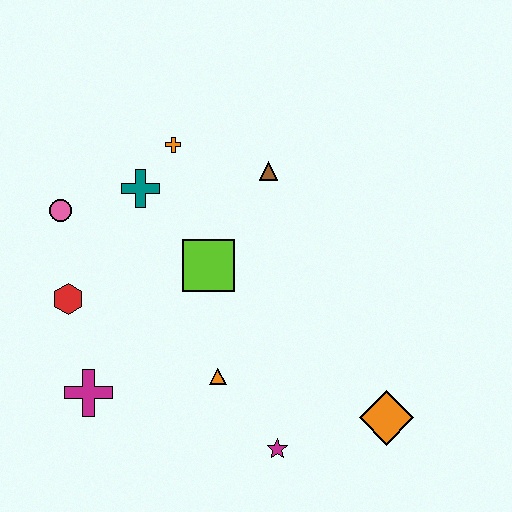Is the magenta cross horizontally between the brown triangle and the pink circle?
Yes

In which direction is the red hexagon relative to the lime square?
The red hexagon is to the left of the lime square.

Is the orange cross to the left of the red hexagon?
No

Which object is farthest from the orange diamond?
The pink circle is farthest from the orange diamond.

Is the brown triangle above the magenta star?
Yes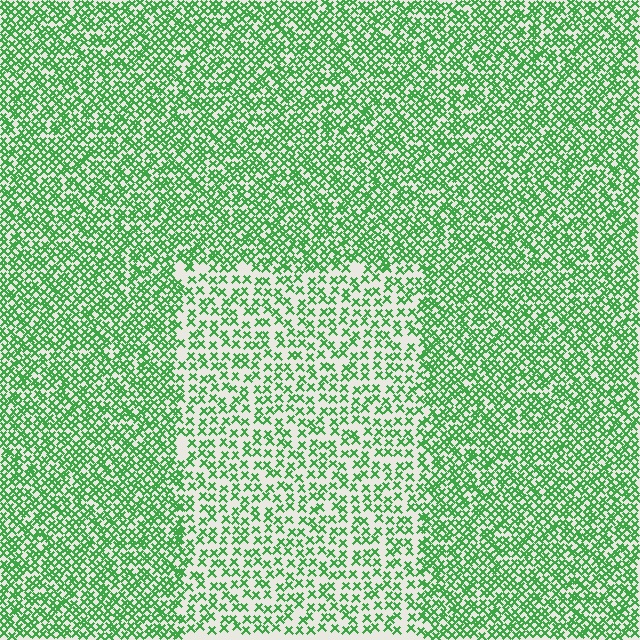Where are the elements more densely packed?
The elements are more densely packed outside the rectangle boundary.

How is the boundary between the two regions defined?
The boundary is defined by a change in element density (approximately 1.9x ratio). All elements are the same color, size, and shape.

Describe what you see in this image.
The image contains small green elements arranged at two different densities. A rectangle-shaped region is visible where the elements are less densely packed than the surrounding area.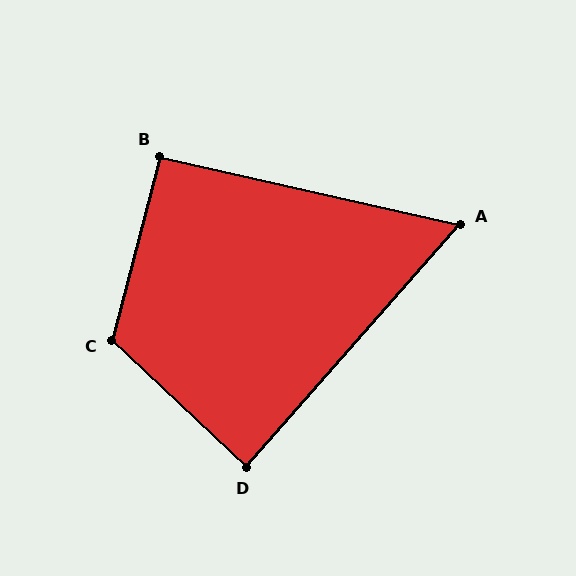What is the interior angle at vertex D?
Approximately 88 degrees (approximately right).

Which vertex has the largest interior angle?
C, at approximately 119 degrees.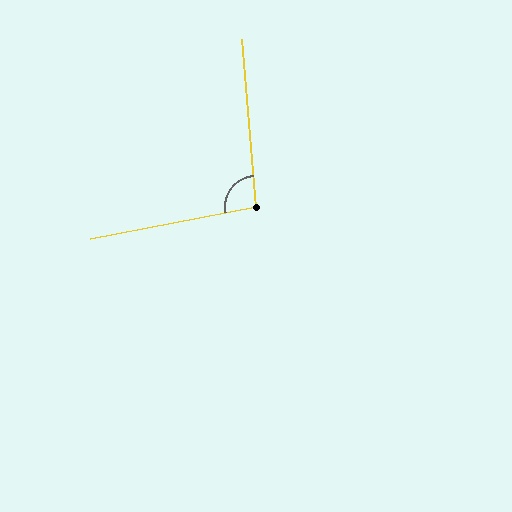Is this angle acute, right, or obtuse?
It is obtuse.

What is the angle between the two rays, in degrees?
Approximately 96 degrees.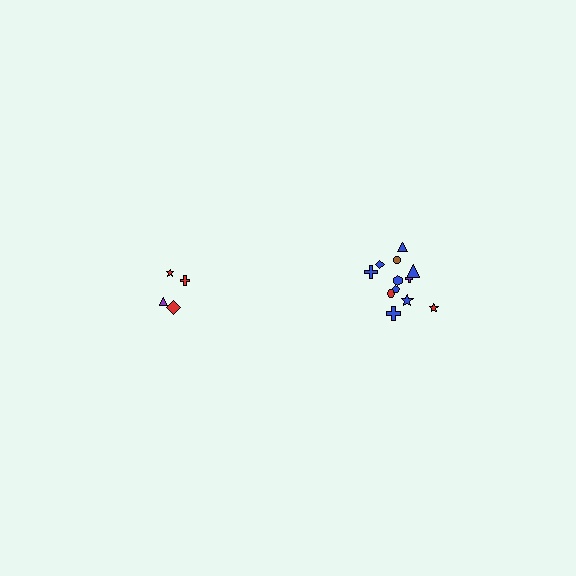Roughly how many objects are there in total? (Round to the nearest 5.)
Roughly 15 objects in total.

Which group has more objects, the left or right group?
The right group.